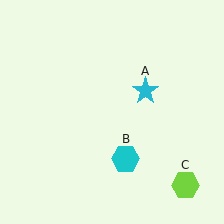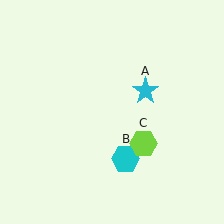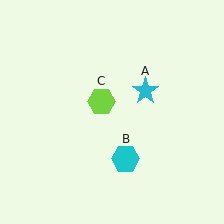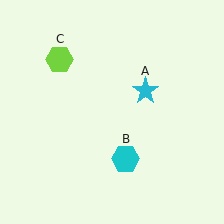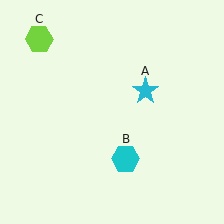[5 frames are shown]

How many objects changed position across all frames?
1 object changed position: lime hexagon (object C).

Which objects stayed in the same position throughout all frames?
Cyan star (object A) and cyan hexagon (object B) remained stationary.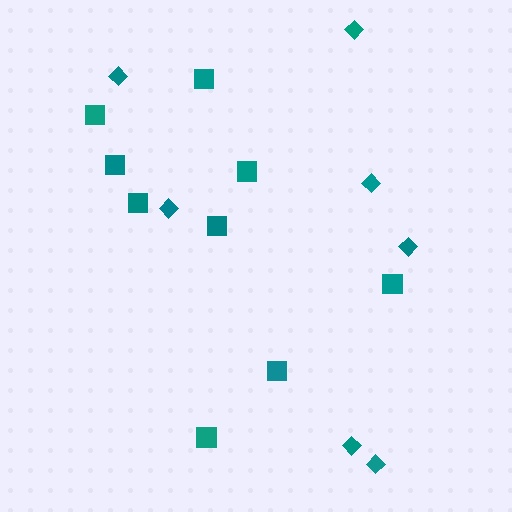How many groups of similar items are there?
There are 2 groups: one group of squares (9) and one group of diamonds (7).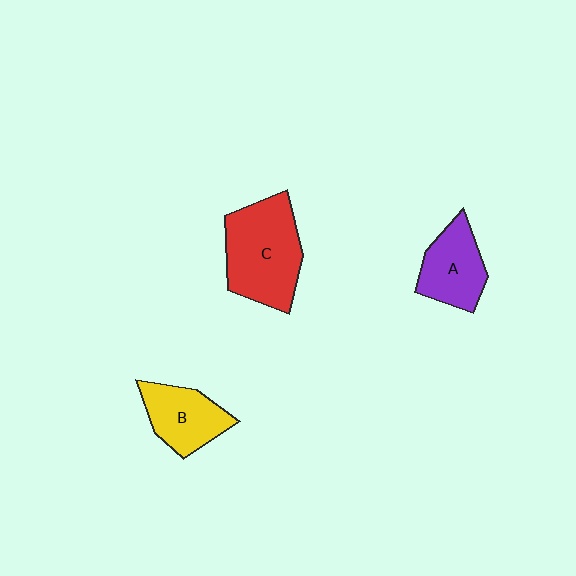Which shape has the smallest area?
Shape B (yellow).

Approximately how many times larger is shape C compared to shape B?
Approximately 1.6 times.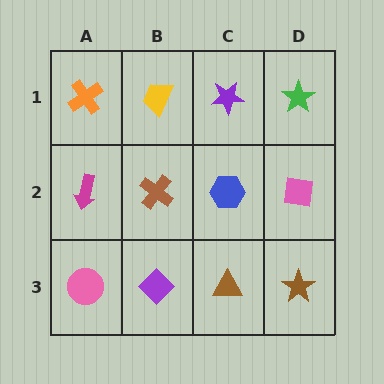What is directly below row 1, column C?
A blue hexagon.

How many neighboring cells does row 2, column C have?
4.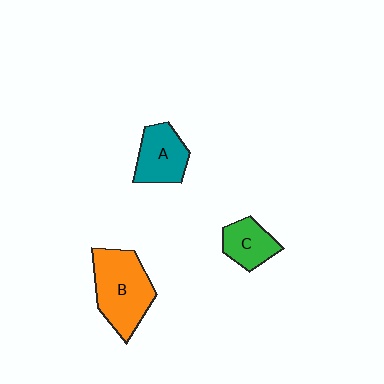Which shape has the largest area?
Shape B (orange).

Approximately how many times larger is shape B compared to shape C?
Approximately 1.9 times.